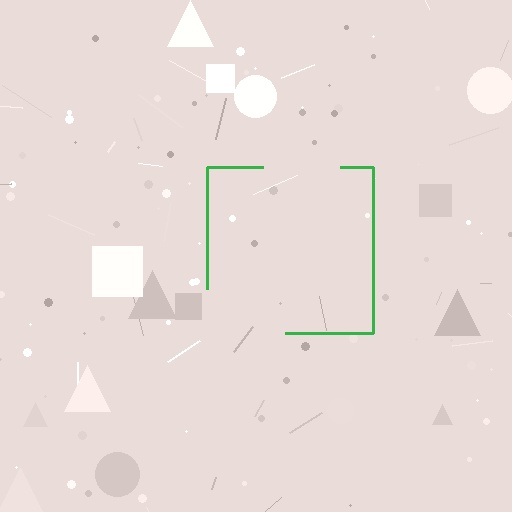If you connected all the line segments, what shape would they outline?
They would outline a square.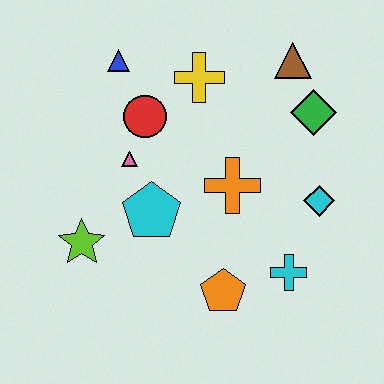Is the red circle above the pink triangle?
Yes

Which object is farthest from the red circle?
The cyan cross is farthest from the red circle.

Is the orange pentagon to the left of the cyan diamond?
Yes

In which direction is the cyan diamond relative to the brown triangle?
The cyan diamond is below the brown triangle.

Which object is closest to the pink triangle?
The red circle is closest to the pink triangle.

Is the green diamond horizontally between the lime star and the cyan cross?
No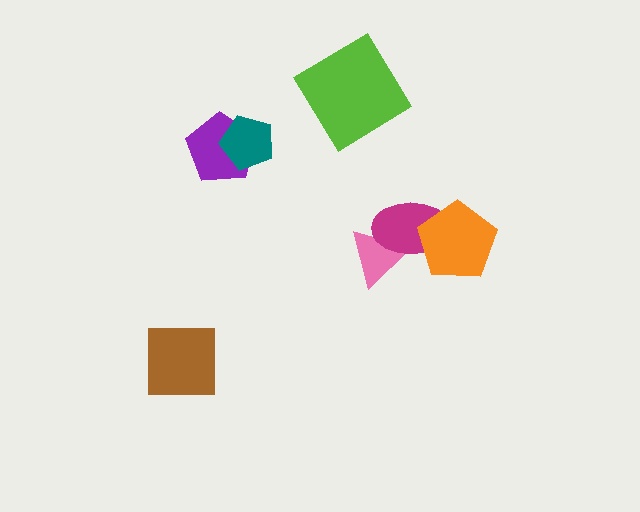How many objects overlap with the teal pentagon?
1 object overlaps with the teal pentagon.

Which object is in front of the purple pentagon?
The teal pentagon is in front of the purple pentagon.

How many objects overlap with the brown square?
0 objects overlap with the brown square.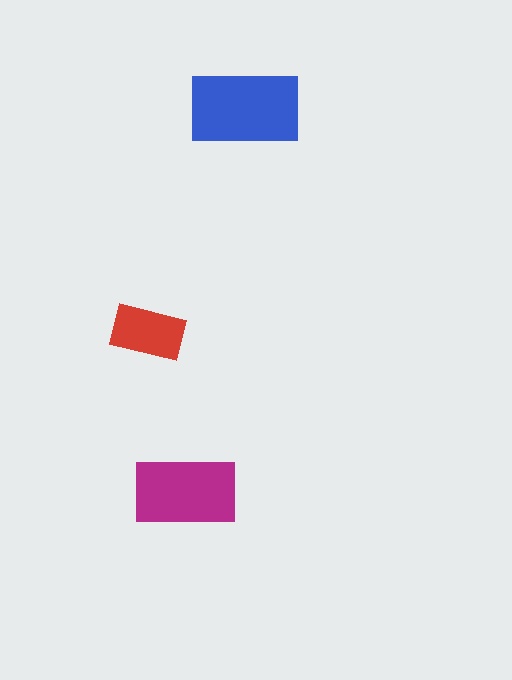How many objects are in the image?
There are 3 objects in the image.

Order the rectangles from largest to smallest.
the blue one, the magenta one, the red one.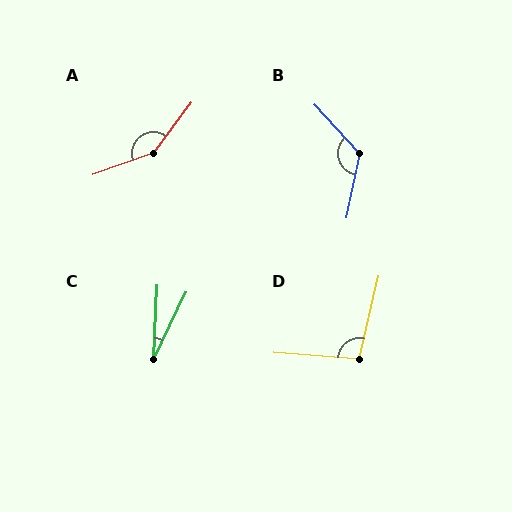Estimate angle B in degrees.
Approximately 125 degrees.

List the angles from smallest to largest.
C (23°), D (99°), B (125°), A (145°).